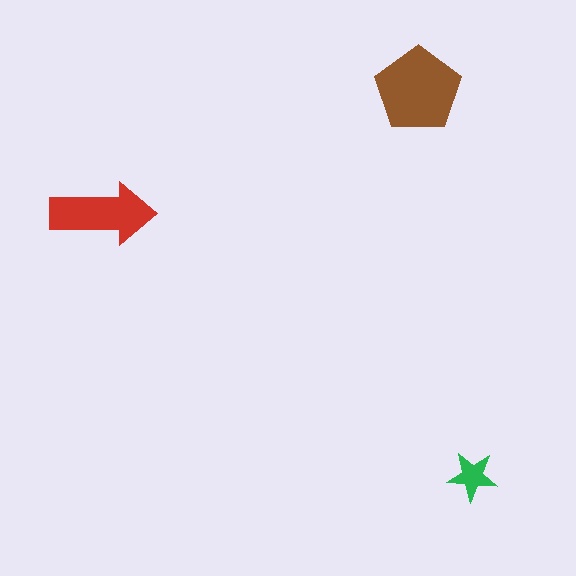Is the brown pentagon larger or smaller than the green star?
Larger.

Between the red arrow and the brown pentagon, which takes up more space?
The brown pentagon.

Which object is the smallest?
The green star.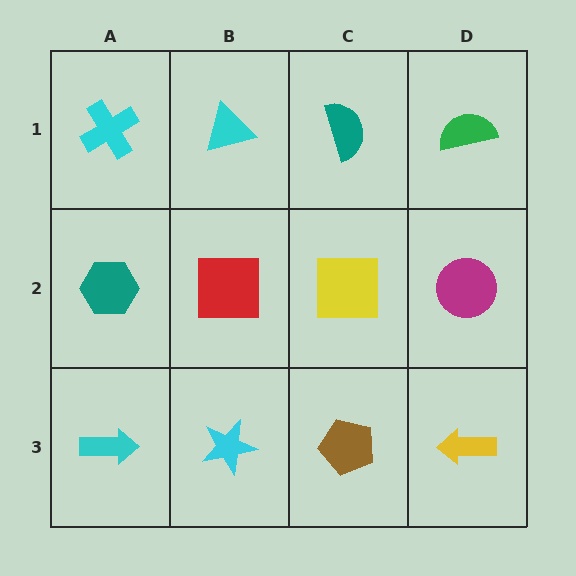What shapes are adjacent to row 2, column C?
A teal semicircle (row 1, column C), a brown pentagon (row 3, column C), a red square (row 2, column B), a magenta circle (row 2, column D).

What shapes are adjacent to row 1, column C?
A yellow square (row 2, column C), a cyan triangle (row 1, column B), a green semicircle (row 1, column D).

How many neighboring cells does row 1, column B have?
3.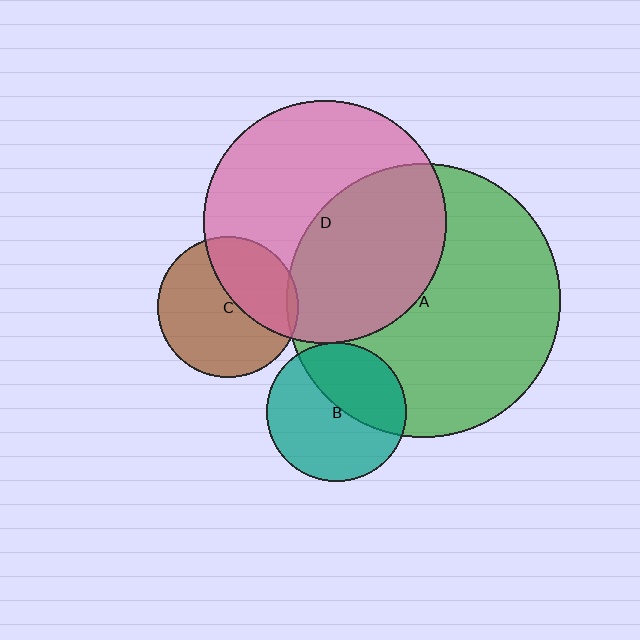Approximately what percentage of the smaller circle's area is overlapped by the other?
Approximately 45%.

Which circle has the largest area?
Circle A (green).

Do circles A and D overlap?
Yes.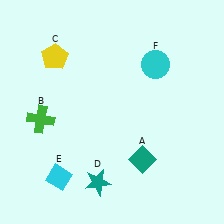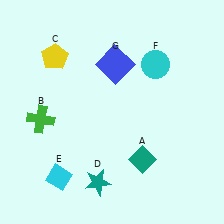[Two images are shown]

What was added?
A blue square (G) was added in Image 2.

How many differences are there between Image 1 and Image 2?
There is 1 difference between the two images.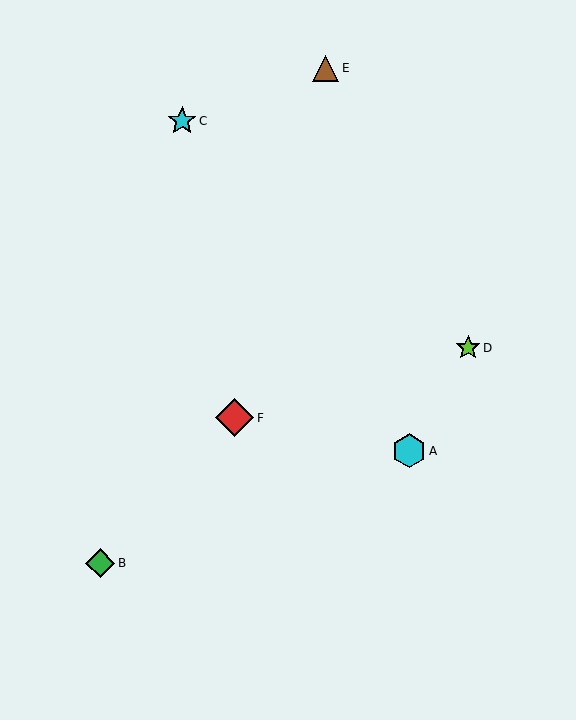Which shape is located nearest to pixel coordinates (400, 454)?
The cyan hexagon (labeled A) at (409, 451) is nearest to that location.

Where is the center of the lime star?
The center of the lime star is at (468, 348).